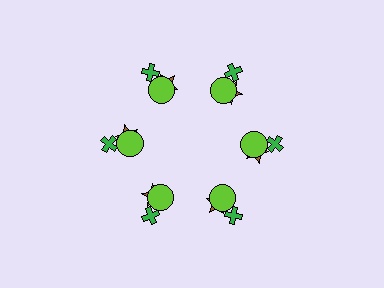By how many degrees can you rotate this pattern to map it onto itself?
The pattern maps onto itself every 60 degrees of rotation.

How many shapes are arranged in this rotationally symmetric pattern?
There are 18 shapes, arranged in 6 groups of 3.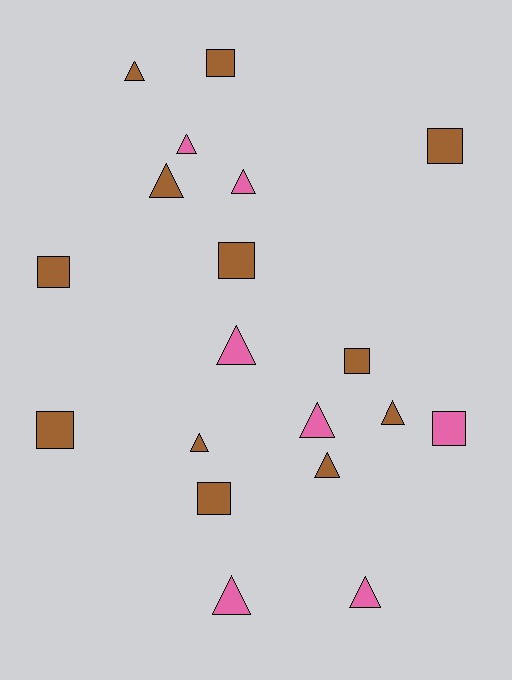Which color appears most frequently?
Brown, with 12 objects.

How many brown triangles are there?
There are 5 brown triangles.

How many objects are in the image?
There are 19 objects.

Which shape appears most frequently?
Triangle, with 11 objects.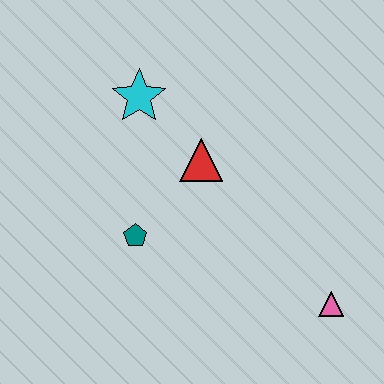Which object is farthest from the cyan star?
The pink triangle is farthest from the cyan star.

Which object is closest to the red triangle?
The cyan star is closest to the red triangle.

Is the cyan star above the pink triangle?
Yes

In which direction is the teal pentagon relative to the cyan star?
The teal pentagon is below the cyan star.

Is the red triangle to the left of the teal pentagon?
No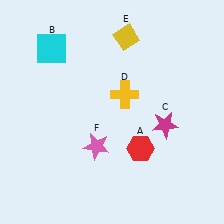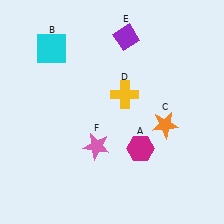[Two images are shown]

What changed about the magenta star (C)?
In Image 1, C is magenta. In Image 2, it changed to orange.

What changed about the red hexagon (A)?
In Image 1, A is red. In Image 2, it changed to magenta.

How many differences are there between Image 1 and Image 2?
There are 3 differences between the two images.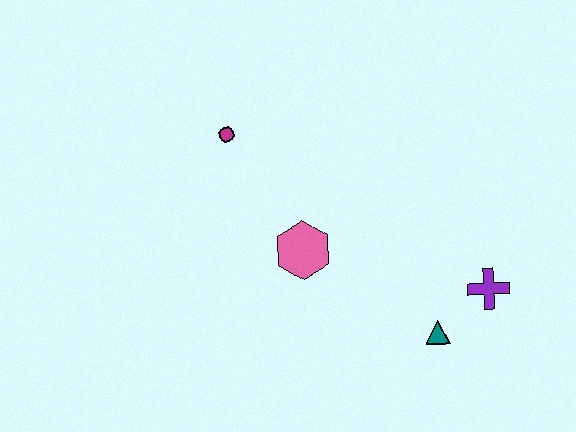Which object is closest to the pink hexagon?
The magenta circle is closest to the pink hexagon.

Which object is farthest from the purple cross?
The magenta circle is farthest from the purple cross.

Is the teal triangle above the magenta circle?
No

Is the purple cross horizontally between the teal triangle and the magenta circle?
No